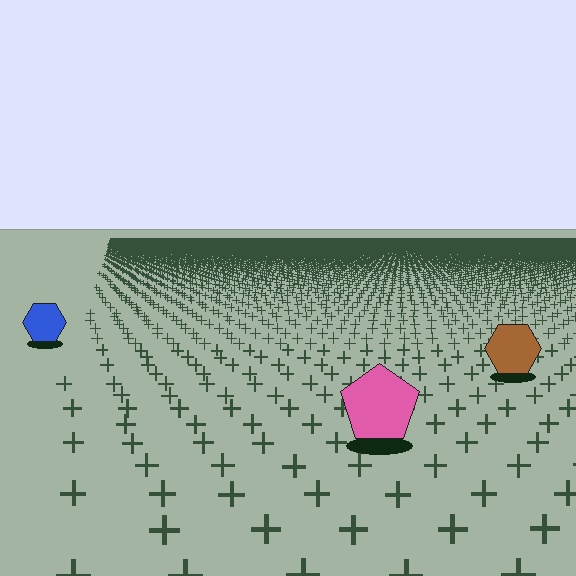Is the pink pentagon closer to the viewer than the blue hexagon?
Yes. The pink pentagon is closer — you can tell from the texture gradient: the ground texture is coarser near it.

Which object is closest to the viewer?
The pink pentagon is closest. The texture marks near it are larger and more spread out.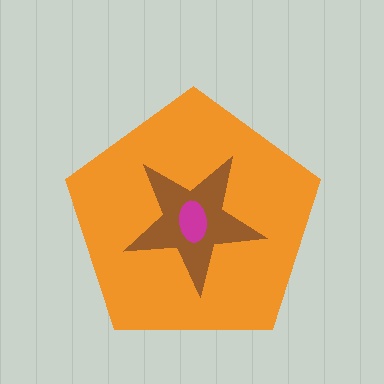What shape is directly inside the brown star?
The magenta ellipse.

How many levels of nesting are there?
3.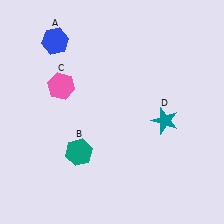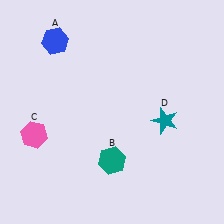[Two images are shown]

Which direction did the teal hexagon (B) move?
The teal hexagon (B) moved right.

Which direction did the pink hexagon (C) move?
The pink hexagon (C) moved down.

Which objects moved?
The objects that moved are: the teal hexagon (B), the pink hexagon (C).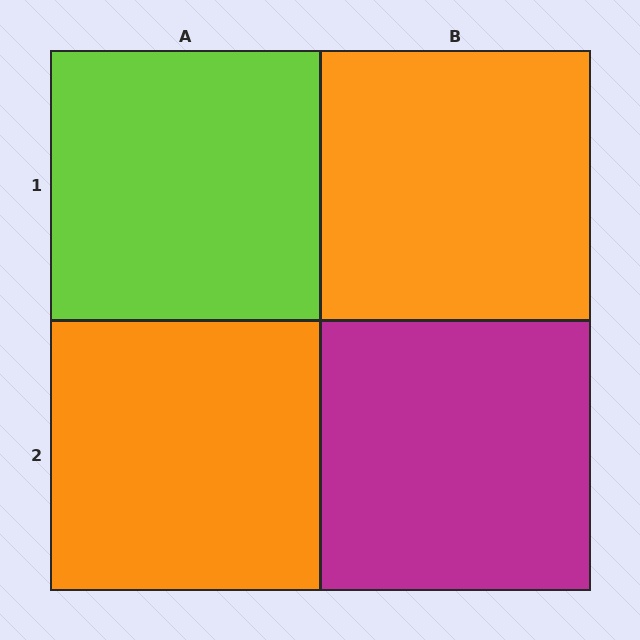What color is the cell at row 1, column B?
Orange.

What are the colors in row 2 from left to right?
Orange, magenta.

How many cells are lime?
1 cell is lime.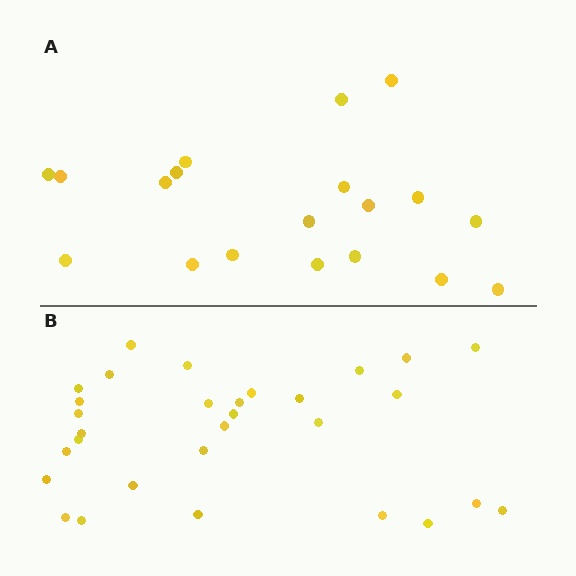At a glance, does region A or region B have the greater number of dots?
Region B (the bottom region) has more dots.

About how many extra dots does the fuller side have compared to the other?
Region B has roughly 12 or so more dots than region A.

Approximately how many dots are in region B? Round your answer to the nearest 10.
About 30 dots.